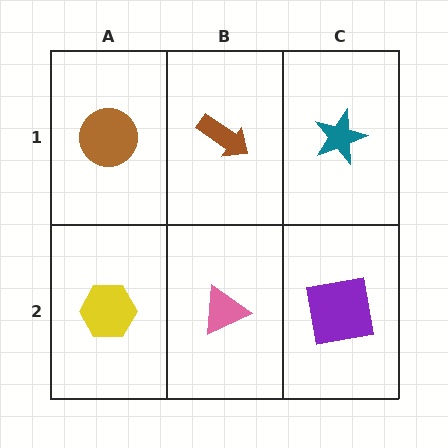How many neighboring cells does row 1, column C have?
2.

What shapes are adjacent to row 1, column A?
A yellow hexagon (row 2, column A), a brown arrow (row 1, column B).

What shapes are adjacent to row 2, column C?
A teal star (row 1, column C), a pink triangle (row 2, column B).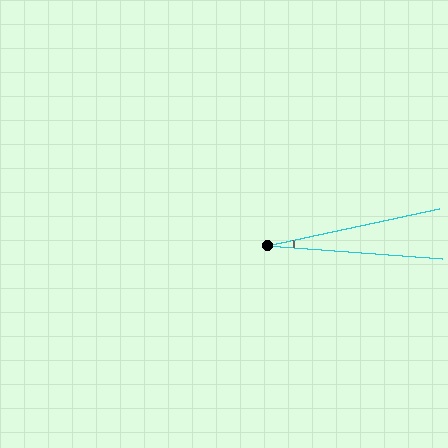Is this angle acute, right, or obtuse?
It is acute.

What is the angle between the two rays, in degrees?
Approximately 17 degrees.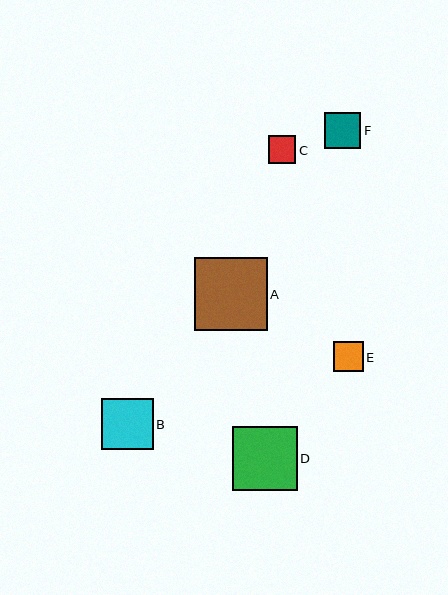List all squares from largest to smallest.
From largest to smallest: A, D, B, F, E, C.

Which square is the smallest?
Square C is the smallest with a size of approximately 27 pixels.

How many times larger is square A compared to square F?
Square A is approximately 2.0 times the size of square F.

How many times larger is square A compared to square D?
Square A is approximately 1.1 times the size of square D.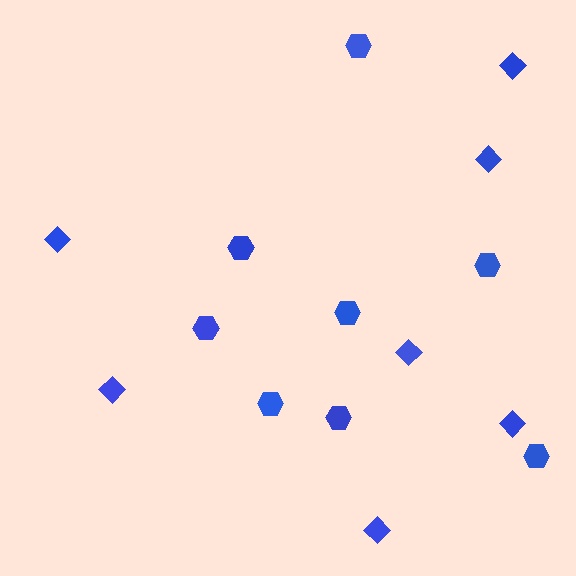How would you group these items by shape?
There are 2 groups: one group of hexagons (8) and one group of diamonds (7).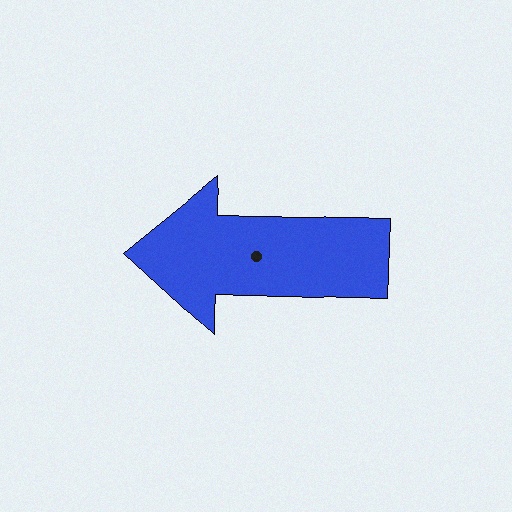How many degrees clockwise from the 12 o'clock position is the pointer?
Approximately 272 degrees.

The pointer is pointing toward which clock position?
Roughly 9 o'clock.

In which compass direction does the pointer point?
West.